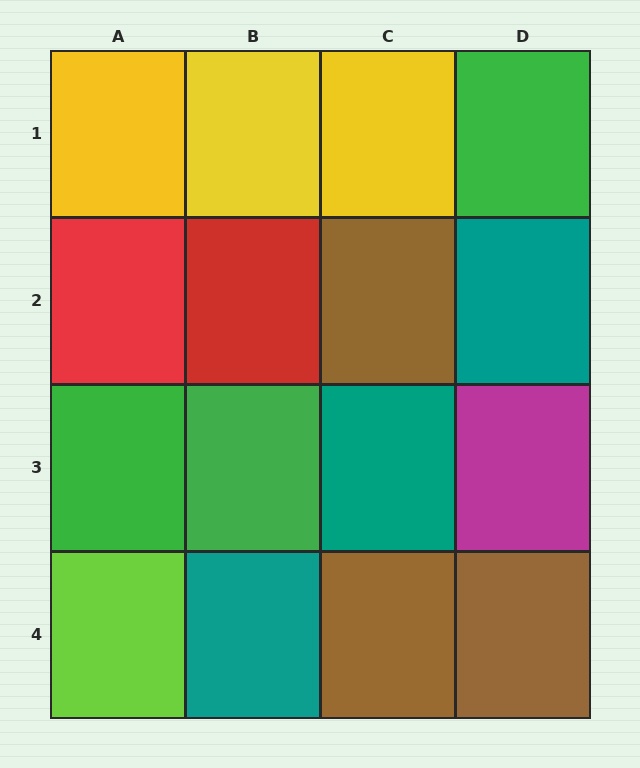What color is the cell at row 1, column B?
Yellow.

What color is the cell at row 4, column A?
Lime.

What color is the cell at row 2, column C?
Brown.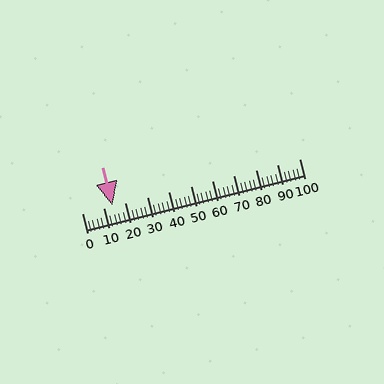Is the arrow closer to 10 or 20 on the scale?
The arrow is closer to 10.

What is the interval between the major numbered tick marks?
The major tick marks are spaced 10 units apart.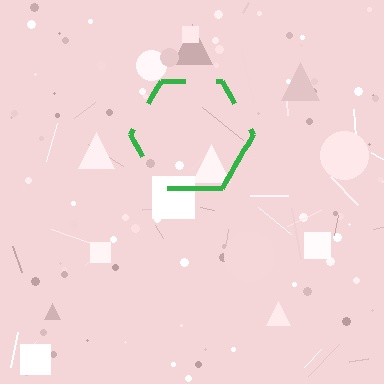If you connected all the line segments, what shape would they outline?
They would outline a hexagon.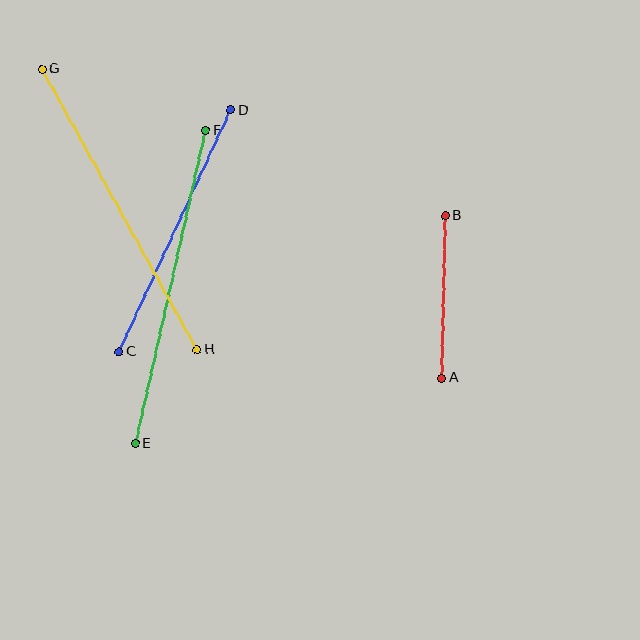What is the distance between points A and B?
The distance is approximately 163 pixels.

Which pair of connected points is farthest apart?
Points E and F are farthest apart.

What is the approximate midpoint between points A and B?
The midpoint is at approximately (443, 297) pixels.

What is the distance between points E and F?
The distance is approximately 321 pixels.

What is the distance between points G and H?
The distance is approximately 320 pixels.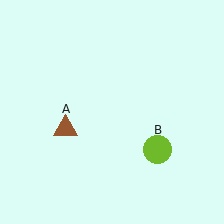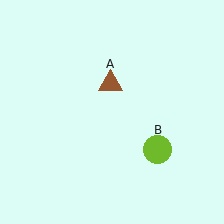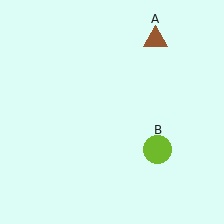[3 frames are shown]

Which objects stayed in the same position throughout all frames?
Lime circle (object B) remained stationary.